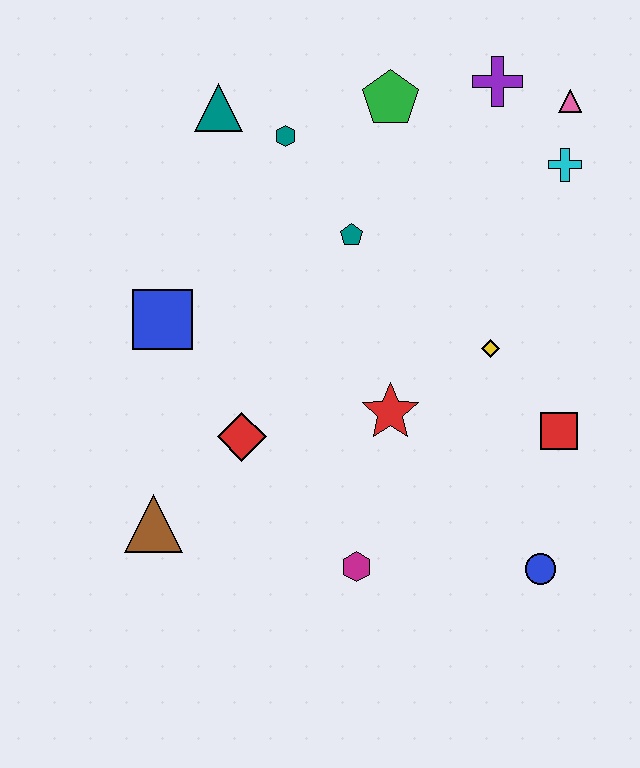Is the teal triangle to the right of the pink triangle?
No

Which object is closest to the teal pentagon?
The teal hexagon is closest to the teal pentagon.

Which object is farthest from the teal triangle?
The blue circle is farthest from the teal triangle.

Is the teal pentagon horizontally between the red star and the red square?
No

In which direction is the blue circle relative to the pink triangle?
The blue circle is below the pink triangle.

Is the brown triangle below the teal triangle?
Yes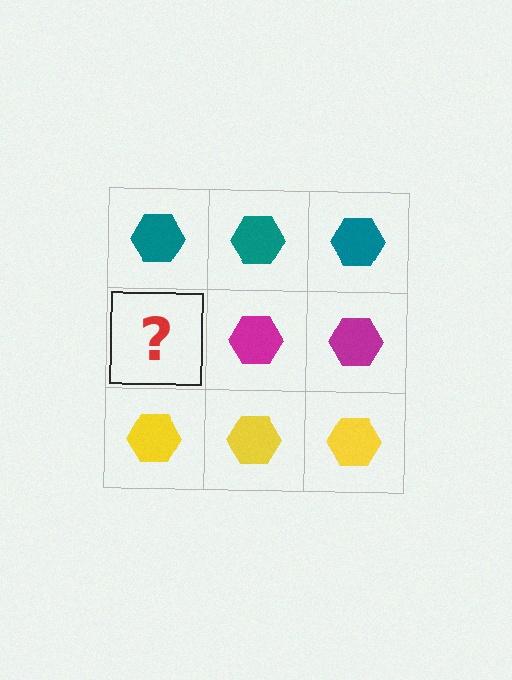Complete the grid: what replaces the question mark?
The question mark should be replaced with a magenta hexagon.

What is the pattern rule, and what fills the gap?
The rule is that each row has a consistent color. The gap should be filled with a magenta hexagon.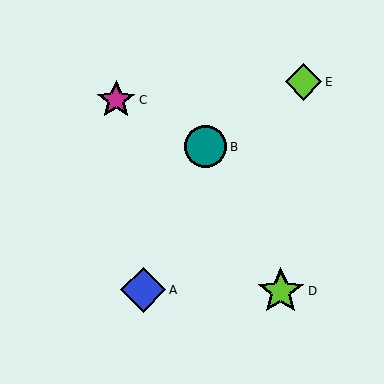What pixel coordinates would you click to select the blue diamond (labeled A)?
Click at (143, 290) to select the blue diamond A.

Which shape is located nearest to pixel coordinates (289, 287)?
The lime star (labeled D) at (281, 291) is nearest to that location.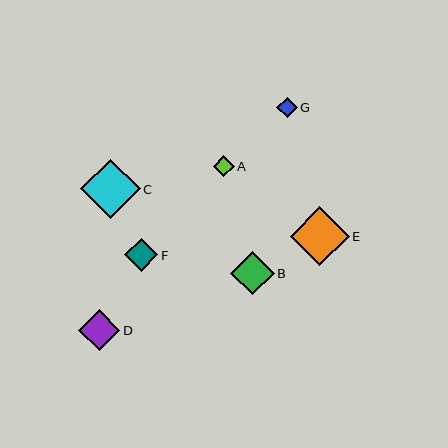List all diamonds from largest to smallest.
From largest to smallest: C, E, B, D, F, A, G.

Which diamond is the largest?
Diamond C is the largest with a size of approximately 59 pixels.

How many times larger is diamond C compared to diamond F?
Diamond C is approximately 1.8 times the size of diamond F.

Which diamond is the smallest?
Diamond G is the smallest with a size of approximately 20 pixels.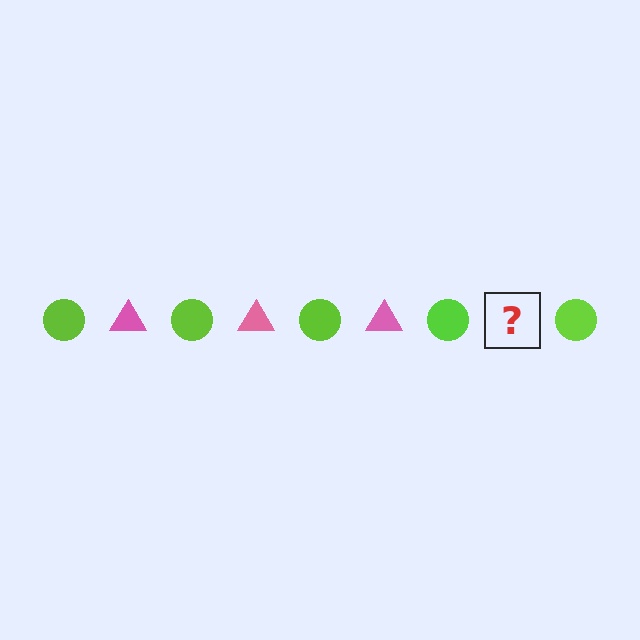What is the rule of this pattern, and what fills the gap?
The rule is that the pattern alternates between lime circle and pink triangle. The gap should be filled with a pink triangle.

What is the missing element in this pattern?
The missing element is a pink triangle.